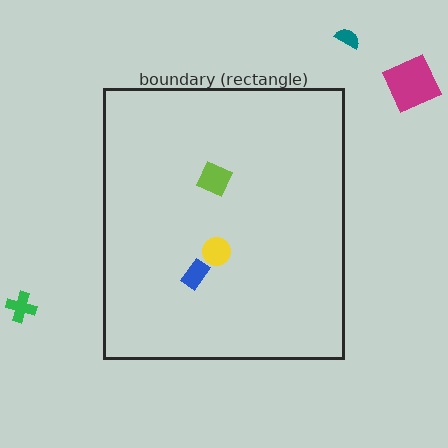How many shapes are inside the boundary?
3 inside, 3 outside.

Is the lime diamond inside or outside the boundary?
Inside.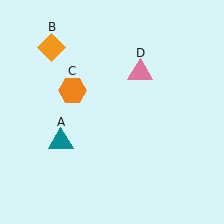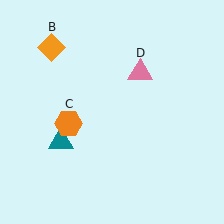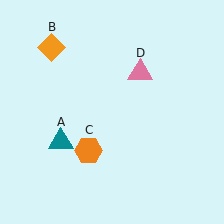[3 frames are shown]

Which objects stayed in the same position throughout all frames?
Teal triangle (object A) and orange diamond (object B) and pink triangle (object D) remained stationary.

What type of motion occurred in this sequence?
The orange hexagon (object C) rotated counterclockwise around the center of the scene.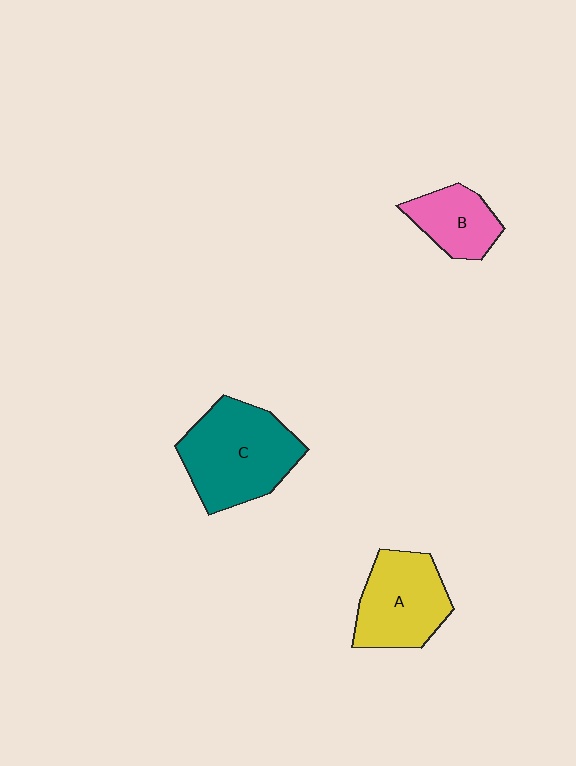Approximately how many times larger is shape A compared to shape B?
Approximately 1.5 times.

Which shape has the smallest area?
Shape B (pink).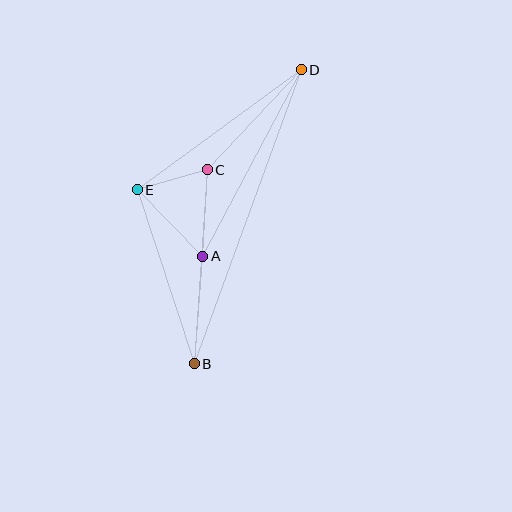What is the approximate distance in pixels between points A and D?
The distance between A and D is approximately 211 pixels.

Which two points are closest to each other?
Points C and E are closest to each other.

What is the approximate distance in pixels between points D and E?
The distance between D and E is approximately 203 pixels.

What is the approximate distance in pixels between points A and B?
The distance between A and B is approximately 108 pixels.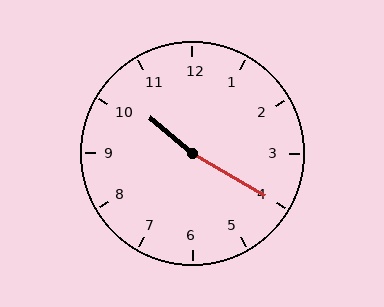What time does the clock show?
10:20.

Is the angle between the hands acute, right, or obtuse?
It is obtuse.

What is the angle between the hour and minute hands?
Approximately 170 degrees.